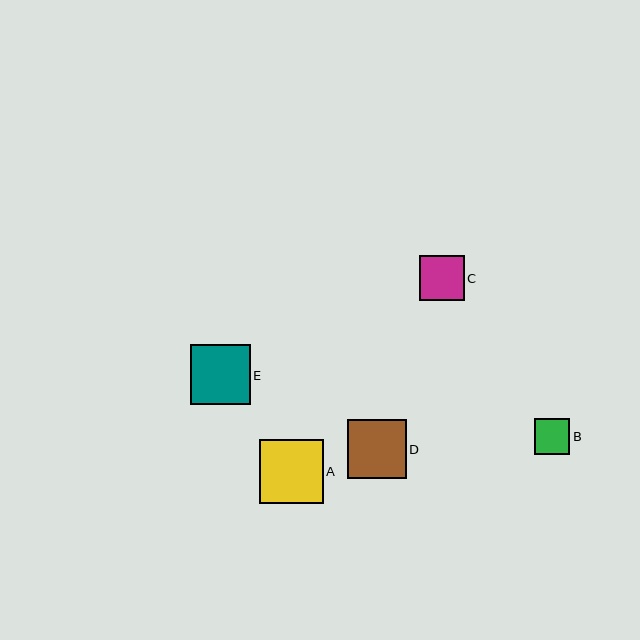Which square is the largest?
Square A is the largest with a size of approximately 64 pixels.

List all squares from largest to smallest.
From largest to smallest: A, E, D, C, B.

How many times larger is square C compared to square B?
Square C is approximately 1.3 times the size of square B.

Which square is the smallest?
Square B is the smallest with a size of approximately 36 pixels.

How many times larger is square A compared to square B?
Square A is approximately 1.8 times the size of square B.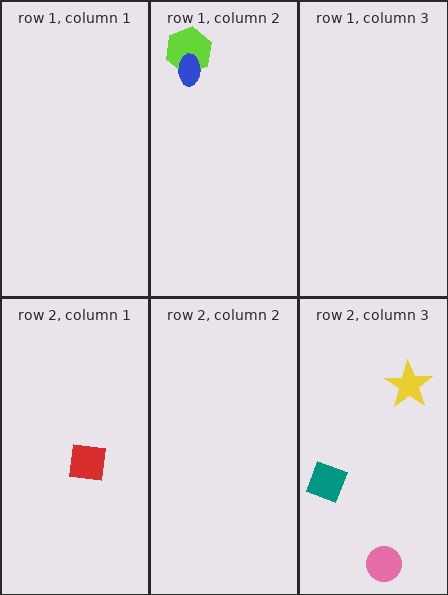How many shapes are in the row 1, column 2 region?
2.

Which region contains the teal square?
The row 2, column 3 region.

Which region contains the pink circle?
The row 2, column 3 region.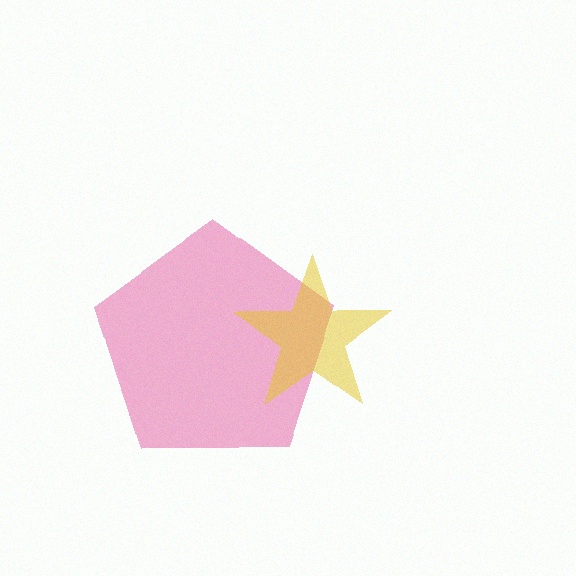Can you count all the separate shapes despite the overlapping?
Yes, there are 2 separate shapes.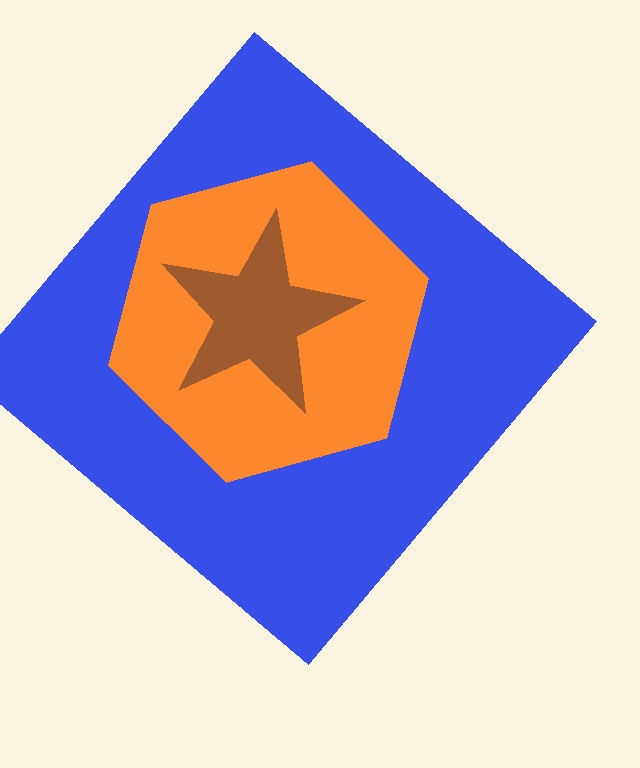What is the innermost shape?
The brown star.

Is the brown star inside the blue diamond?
Yes.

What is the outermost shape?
The blue diamond.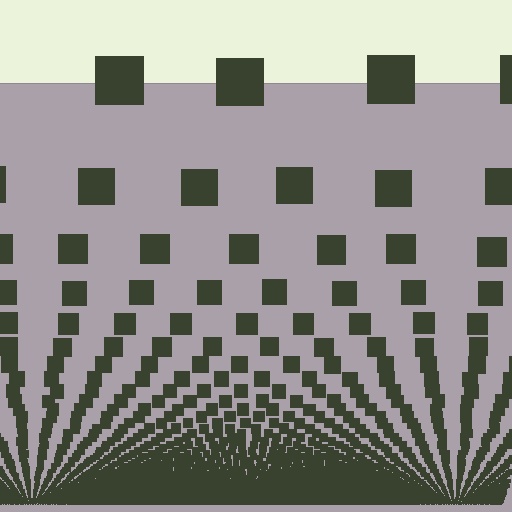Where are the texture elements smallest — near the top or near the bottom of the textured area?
Near the bottom.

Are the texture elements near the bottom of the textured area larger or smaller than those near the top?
Smaller. The gradient is inverted — elements near the bottom are smaller and denser.